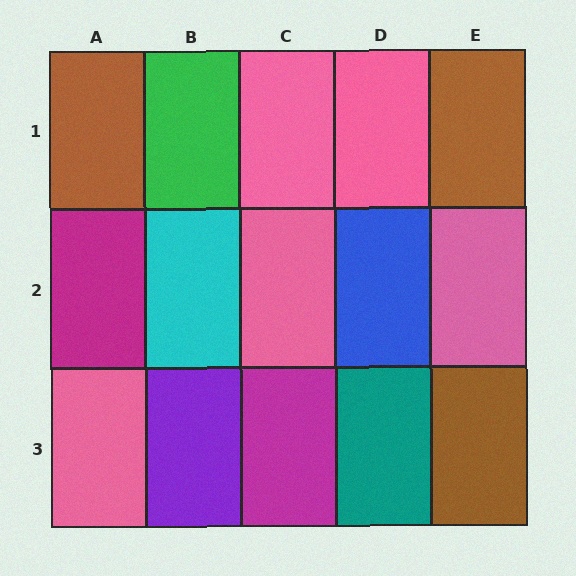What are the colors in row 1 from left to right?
Brown, green, pink, pink, brown.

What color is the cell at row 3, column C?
Magenta.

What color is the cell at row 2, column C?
Pink.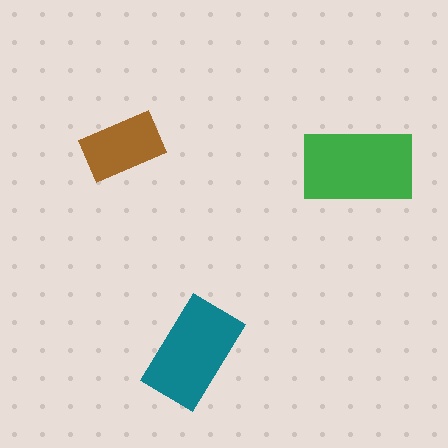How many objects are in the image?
There are 3 objects in the image.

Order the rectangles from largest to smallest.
the green one, the teal one, the brown one.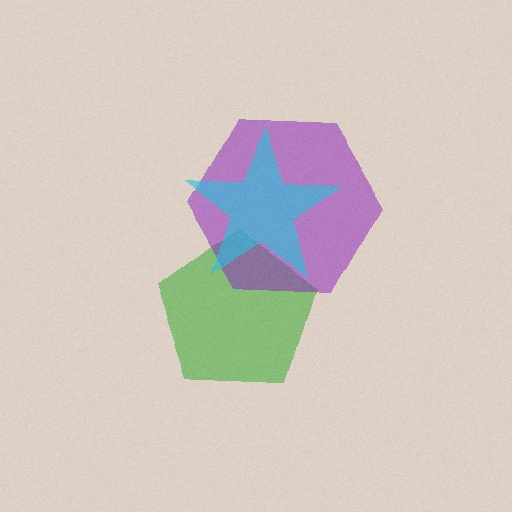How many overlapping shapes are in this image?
There are 3 overlapping shapes in the image.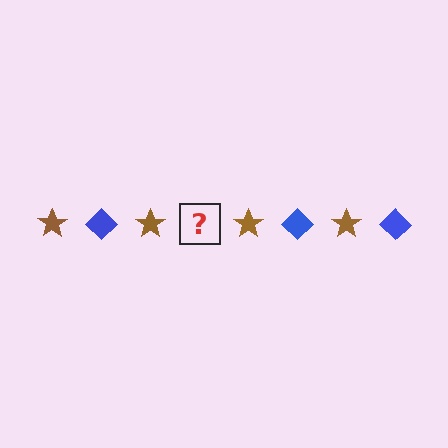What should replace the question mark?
The question mark should be replaced with a blue diamond.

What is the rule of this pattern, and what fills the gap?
The rule is that the pattern alternates between brown star and blue diamond. The gap should be filled with a blue diamond.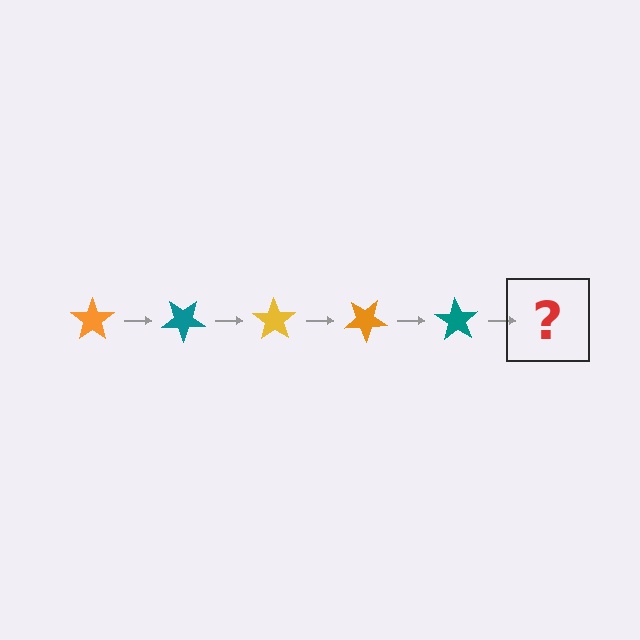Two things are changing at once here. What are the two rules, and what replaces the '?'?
The two rules are that it rotates 35 degrees each step and the color cycles through orange, teal, and yellow. The '?' should be a yellow star, rotated 175 degrees from the start.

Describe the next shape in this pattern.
It should be a yellow star, rotated 175 degrees from the start.